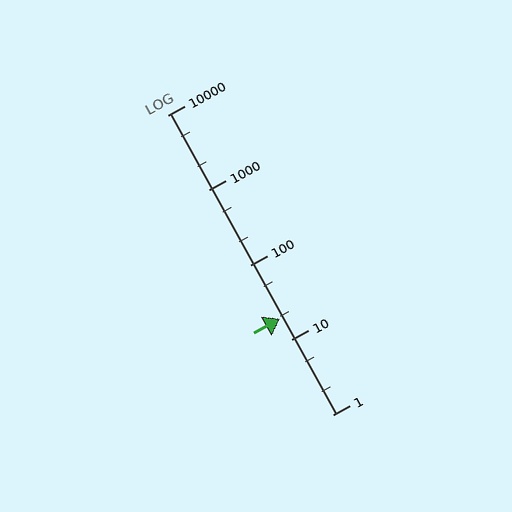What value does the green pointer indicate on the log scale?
The pointer indicates approximately 19.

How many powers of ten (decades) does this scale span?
The scale spans 4 decades, from 1 to 10000.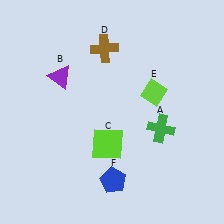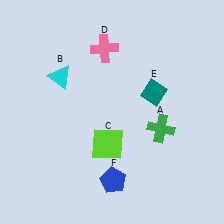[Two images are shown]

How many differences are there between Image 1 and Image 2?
There are 3 differences between the two images.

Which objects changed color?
B changed from purple to cyan. D changed from brown to pink. E changed from lime to teal.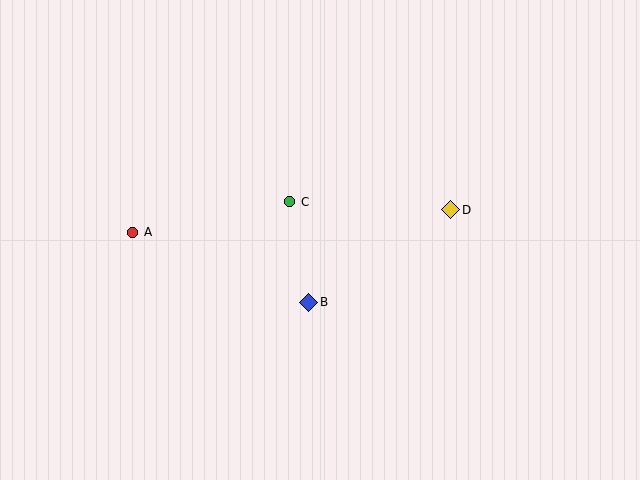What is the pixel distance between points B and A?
The distance between B and A is 190 pixels.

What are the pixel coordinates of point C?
Point C is at (290, 202).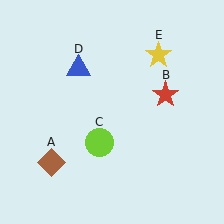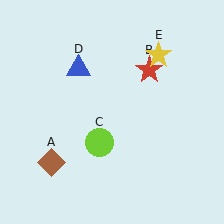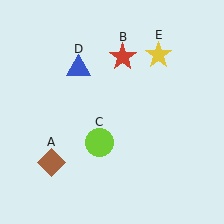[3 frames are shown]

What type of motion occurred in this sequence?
The red star (object B) rotated counterclockwise around the center of the scene.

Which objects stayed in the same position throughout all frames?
Brown diamond (object A) and lime circle (object C) and blue triangle (object D) and yellow star (object E) remained stationary.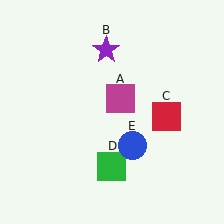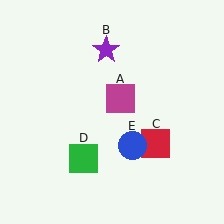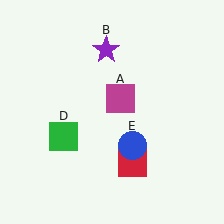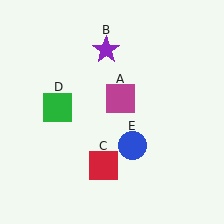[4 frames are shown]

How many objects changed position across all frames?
2 objects changed position: red square (object C), green square (object D).